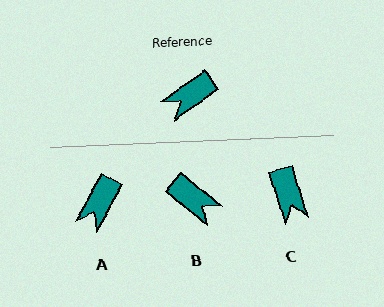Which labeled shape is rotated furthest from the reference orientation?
B, about 106 degrees away.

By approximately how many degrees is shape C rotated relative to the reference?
Approximately 72 degrees counter-clockwise.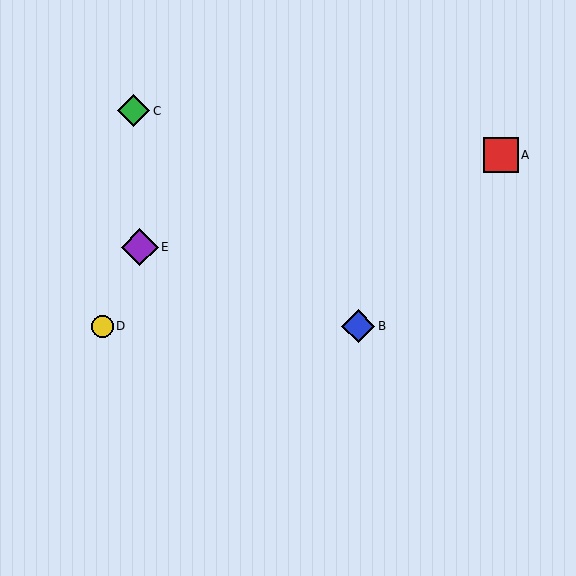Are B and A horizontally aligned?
No, B is at y≈326 and A is at y≈155.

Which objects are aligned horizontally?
Objects B, D are aligned horizontally.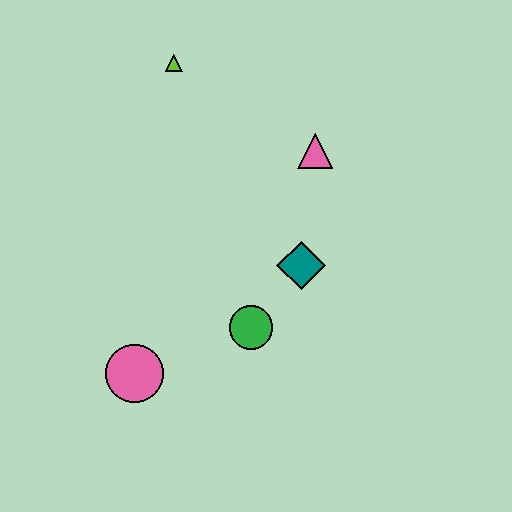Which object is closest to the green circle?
The teal diamond is closest to the green circle.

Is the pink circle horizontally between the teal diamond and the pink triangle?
No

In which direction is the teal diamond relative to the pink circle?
The teal diamond is to the right of the pink circle.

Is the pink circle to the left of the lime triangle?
Yes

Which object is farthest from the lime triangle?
The pink circle is farthest from the lime triangle.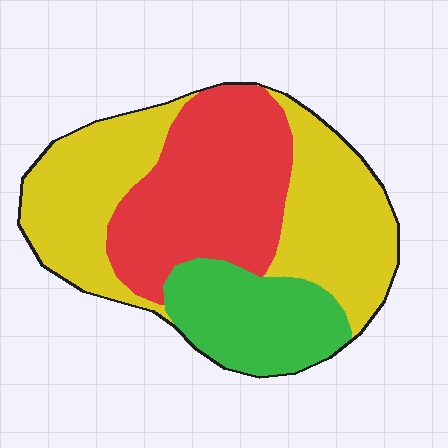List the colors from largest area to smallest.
From largest to smallest: yellow, red, green.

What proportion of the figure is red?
Red takes up about one third (1/3) of the figure.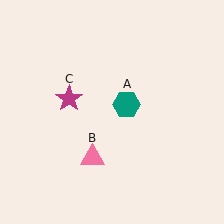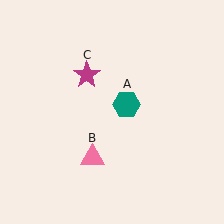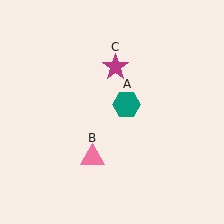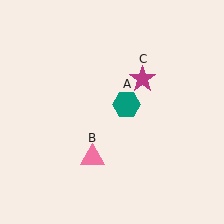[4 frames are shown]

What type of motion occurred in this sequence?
The magenta star (object C) rotated clockwise around the center of the scene.